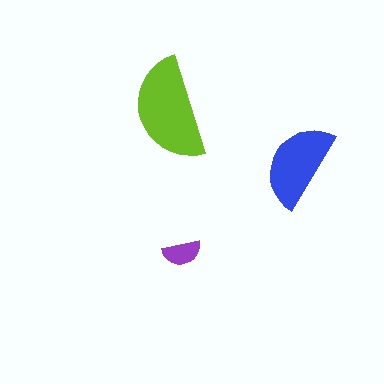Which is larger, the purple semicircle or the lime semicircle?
The lime one.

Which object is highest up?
The lime semicircle is topmost.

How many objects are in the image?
There are 3 objects in the image.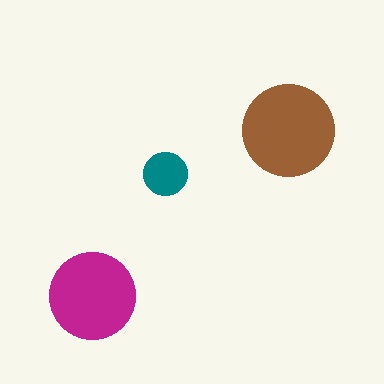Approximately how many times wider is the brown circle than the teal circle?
About 2 times wider.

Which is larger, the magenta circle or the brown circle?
The brown one.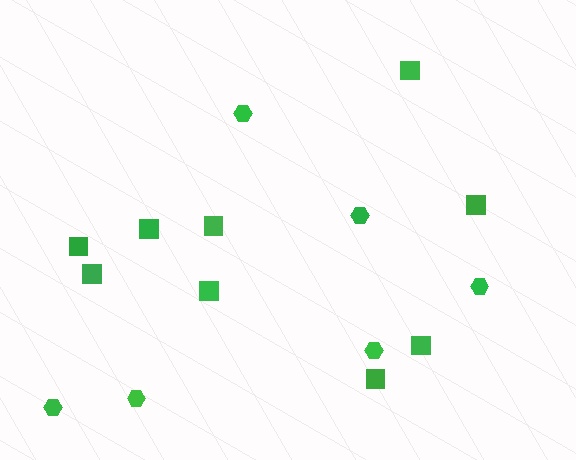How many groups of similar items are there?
There are 2 groups: one group of squares (9) and one group of hexagons (6).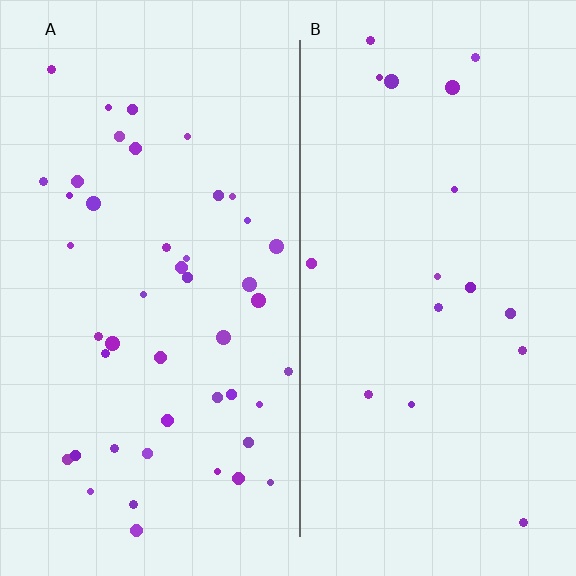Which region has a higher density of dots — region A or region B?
A (the left).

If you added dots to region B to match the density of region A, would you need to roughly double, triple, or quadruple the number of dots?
Approximately triple.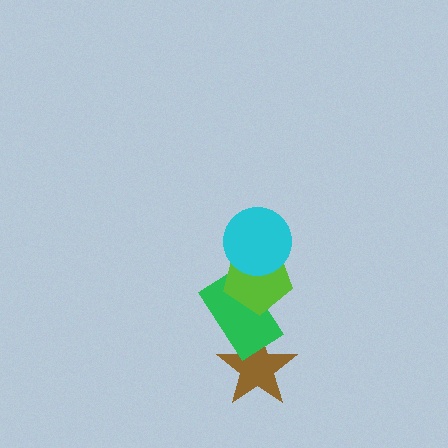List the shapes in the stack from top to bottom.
From top to bottom: the cyan circle, the lime pentagon, the green rectangle, the brown star.